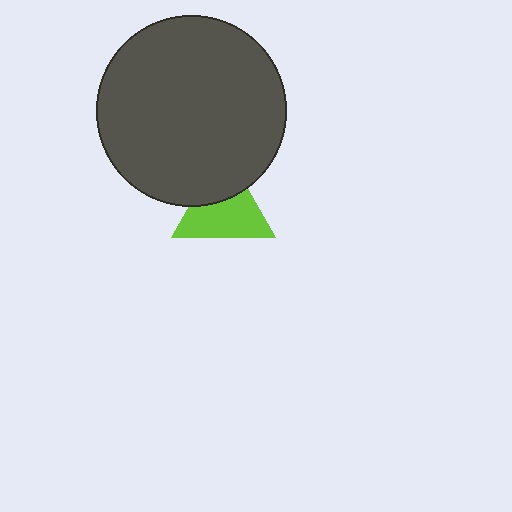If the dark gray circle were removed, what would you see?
You would see the complete lime triangle.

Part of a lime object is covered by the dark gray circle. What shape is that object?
It is a triangle.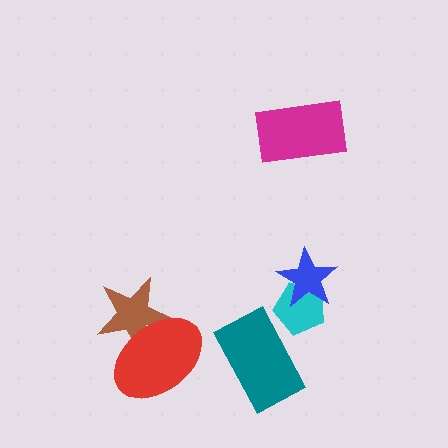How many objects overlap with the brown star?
1 object overlaps with the brown star.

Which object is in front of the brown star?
The red ellipse is in front of the brown star.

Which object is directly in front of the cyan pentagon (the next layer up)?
The blue star is directly in front of the cyan pentagon.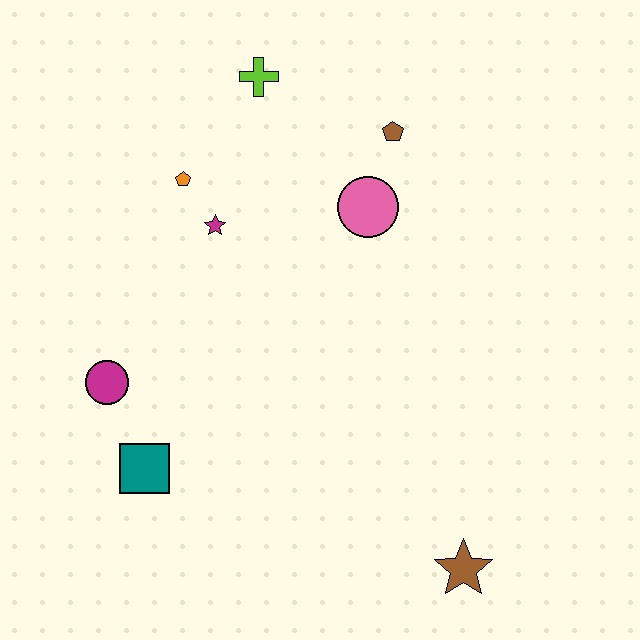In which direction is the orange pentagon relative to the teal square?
The orange pentagon is above the teal square.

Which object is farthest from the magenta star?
The brown star is farthest from the magenta star.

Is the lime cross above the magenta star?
Yes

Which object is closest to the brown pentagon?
The pink circle is closest to the brown pentagon.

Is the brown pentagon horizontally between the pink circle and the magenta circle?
No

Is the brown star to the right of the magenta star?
Yes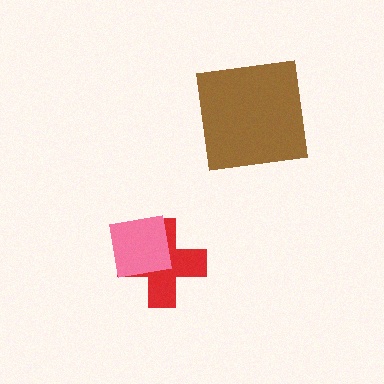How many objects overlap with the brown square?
0 objects overlap with the brown square.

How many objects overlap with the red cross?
1 object overlaps with the red cross.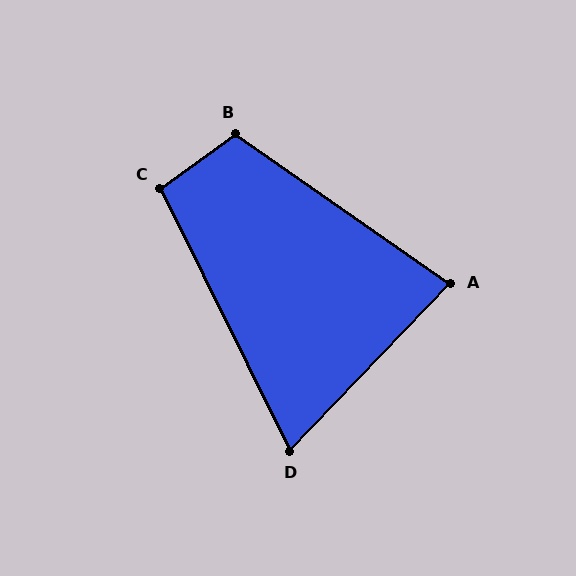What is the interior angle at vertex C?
Approximately 99 degrees (obtuse).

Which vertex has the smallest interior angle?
D, at approximately 70 degrees.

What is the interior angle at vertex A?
Approximately 81 degrees (acute).